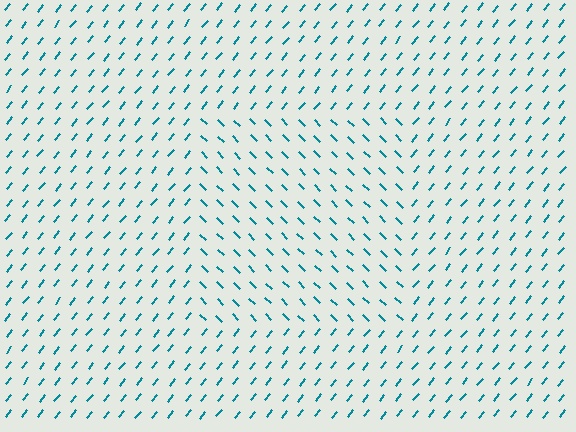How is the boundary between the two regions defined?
The boundary is defined purely by a change in line orientation (approximately 84 degrees difference). All lines are the same color and thickness.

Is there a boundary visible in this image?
Yes, there is a texture boundary formed by a change in line orientation.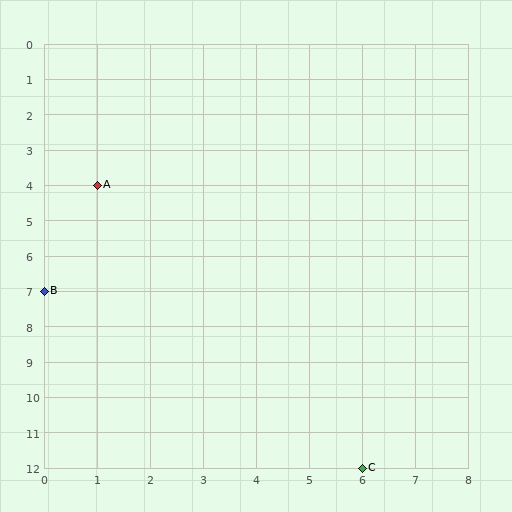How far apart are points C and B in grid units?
Points C and B are 6 columns and 5 rows apart (about 7.8 grid units diagonally).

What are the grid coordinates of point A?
Point A is at grid coordinates (1, 4).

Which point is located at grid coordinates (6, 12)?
Point C is at (6, 12).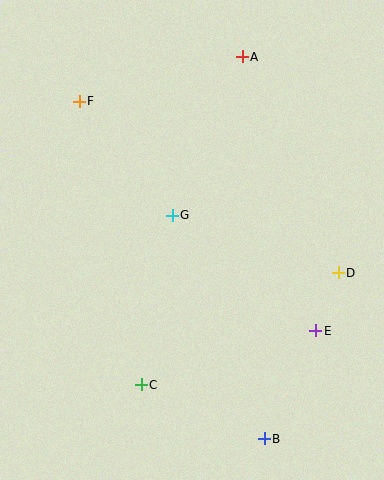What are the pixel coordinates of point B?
Point B is at (264, 439).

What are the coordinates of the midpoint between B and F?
The midpoint between B and F is at (172, 270).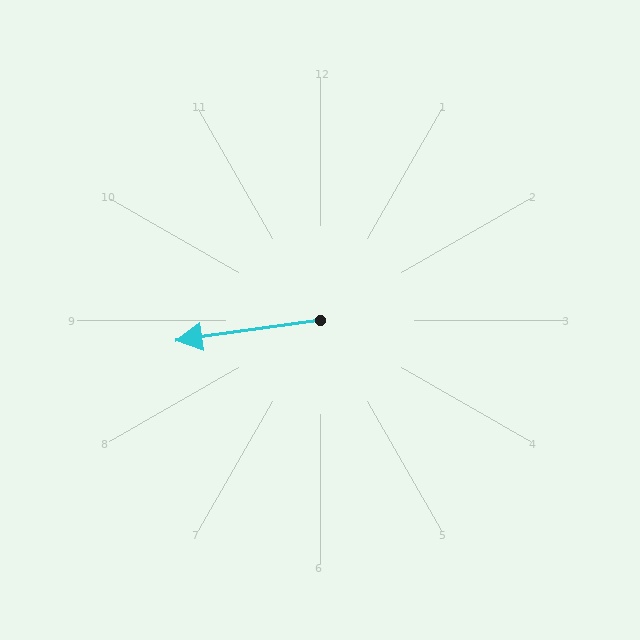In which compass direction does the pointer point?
West.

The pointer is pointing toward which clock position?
Roughly 9 o'clock.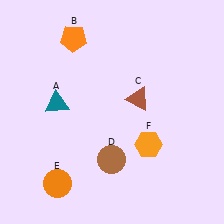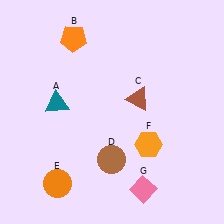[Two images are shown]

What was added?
A pink diamond (G) was added in Image 2.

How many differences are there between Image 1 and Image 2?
There is 1 difference between the two images.